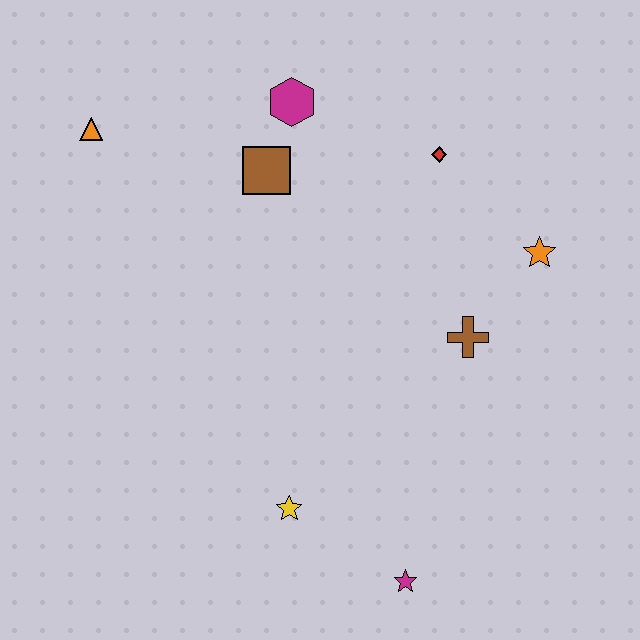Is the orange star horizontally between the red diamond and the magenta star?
No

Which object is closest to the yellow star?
The magenta star is closest to the yellow star.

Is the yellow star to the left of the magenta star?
Yes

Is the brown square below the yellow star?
No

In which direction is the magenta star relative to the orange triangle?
The magenta star is below the orange triangle.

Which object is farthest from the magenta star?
The orange triangle is farthest from the magenta star.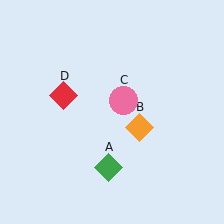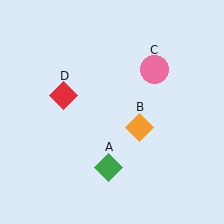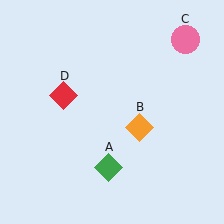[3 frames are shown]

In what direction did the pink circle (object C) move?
The pink circle (object C) moved up and to the right.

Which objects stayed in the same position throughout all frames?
Green diamond (object A) and orange diamond (object B) and red diamond (object D) remained stationary.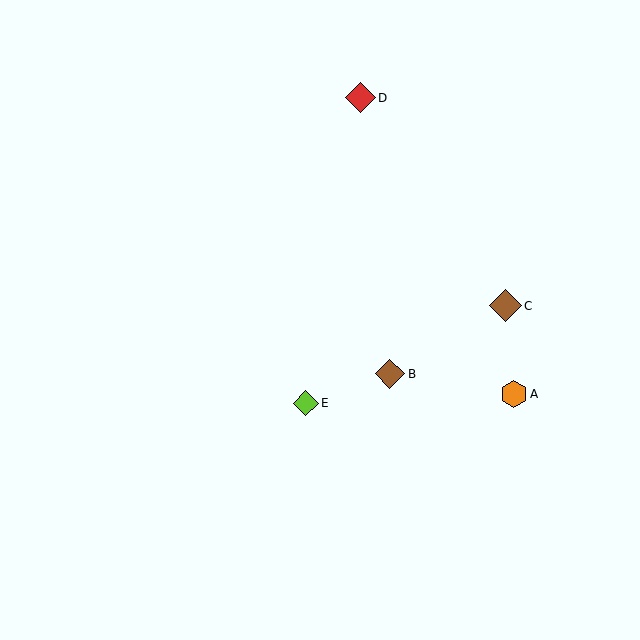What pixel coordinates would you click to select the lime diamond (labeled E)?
Click at (306, 403) to select the lime diamond E.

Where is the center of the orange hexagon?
The center of the orange hexagon is at (514, 394).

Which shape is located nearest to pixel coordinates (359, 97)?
The red diamond (labeled D) at (360, 98) is nearest to that location.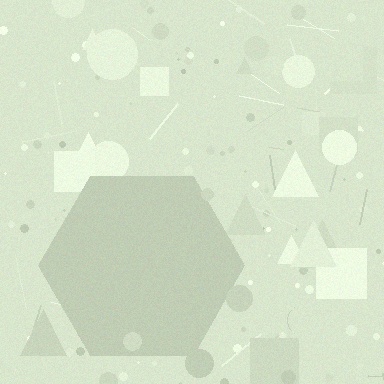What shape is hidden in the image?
A hexagon is hidden in the image.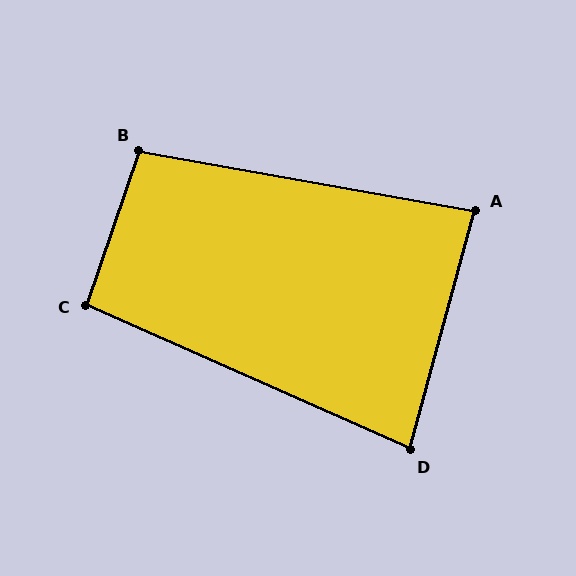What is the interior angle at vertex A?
Approximately 85 degrees (acute).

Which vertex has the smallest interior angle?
D, at approximately 81 degrees.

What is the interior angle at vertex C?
Approximately 95 degrees (obtuse).